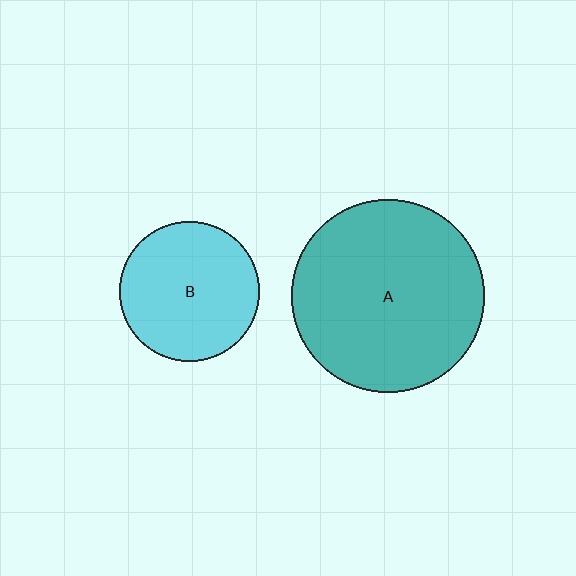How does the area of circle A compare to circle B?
Approximately 1.9 times.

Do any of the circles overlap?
No, none of the circles overlap.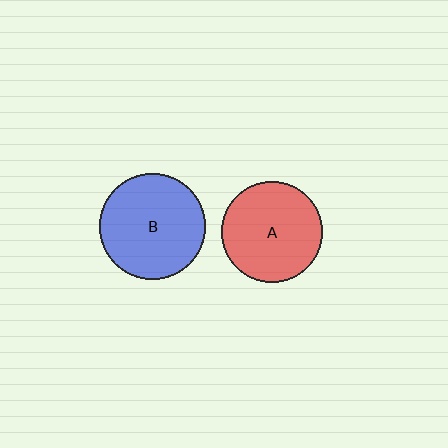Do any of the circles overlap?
No, none of the circles overlap.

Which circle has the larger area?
Circle B (blue).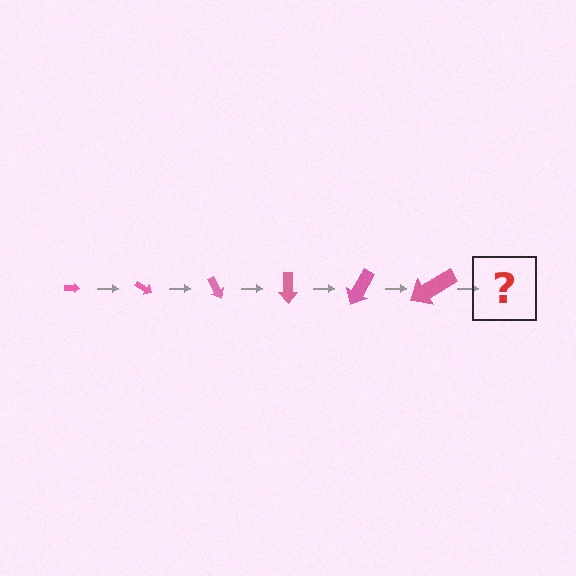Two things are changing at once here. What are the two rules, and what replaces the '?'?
The two rules are that the arrow grows larger each step and it rotates 30 degrees each step. The '?' should be an arrow, larger than the previous one and rotated 180 degrees from the start.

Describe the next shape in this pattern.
It should be an arrow, larger than the previous one and rotated 180 degrees from the start.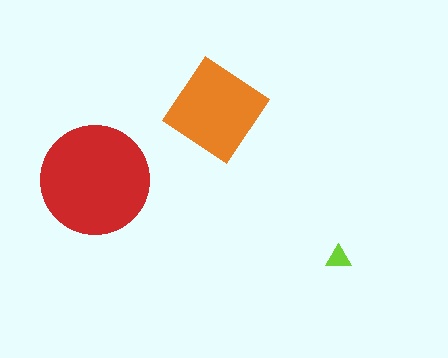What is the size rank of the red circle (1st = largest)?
1st.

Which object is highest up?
The orange diamond is topmost.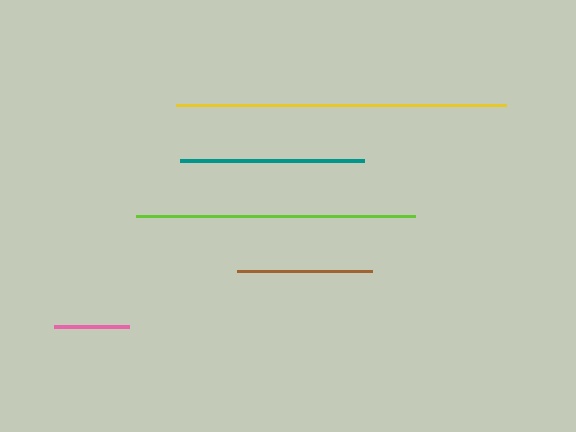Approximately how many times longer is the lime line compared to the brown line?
The lime line is approximately 2.1 times the length of the brown line.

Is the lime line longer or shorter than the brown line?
The lime line is longer than the brown line.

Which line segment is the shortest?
The pink line is the shortest at approximately 74 pixels.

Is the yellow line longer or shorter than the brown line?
The yellow line is longer than the brown line.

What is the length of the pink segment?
The pink segment is approximately 74 pixels long.